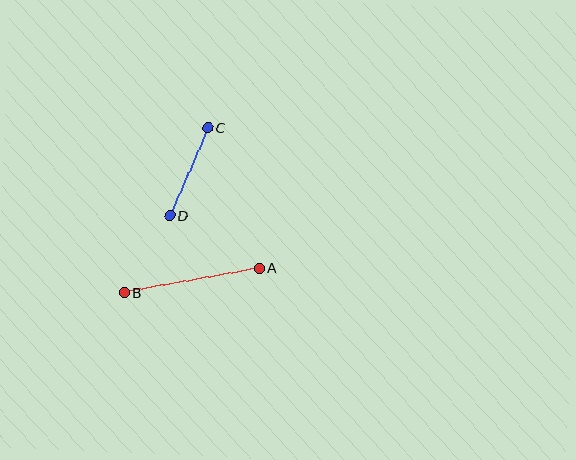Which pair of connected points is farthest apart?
Points A and B are farthest apart.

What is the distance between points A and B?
The distance is approximately 137 pixels.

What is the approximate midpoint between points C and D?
The midpoint is at approximately (189, 172) pixels.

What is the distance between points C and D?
The distance is approximately 95 pixels.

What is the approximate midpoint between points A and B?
The midpoint is at approximately (192, 280) pixels.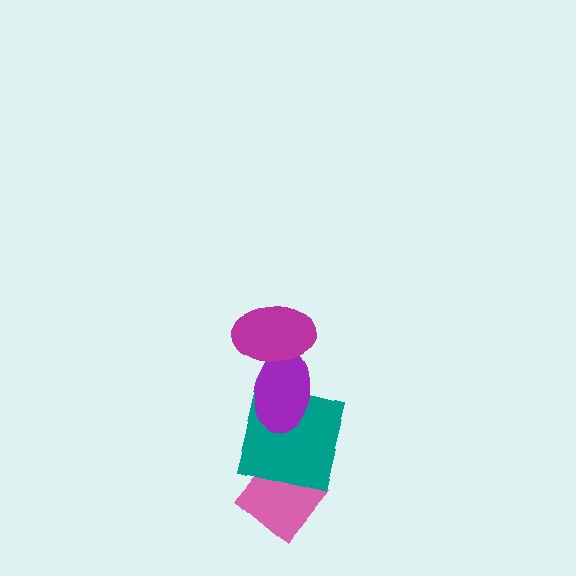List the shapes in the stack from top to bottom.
From top to bottom: the magenta ellipse, the purple ellipse, the teal square, the pink diamond.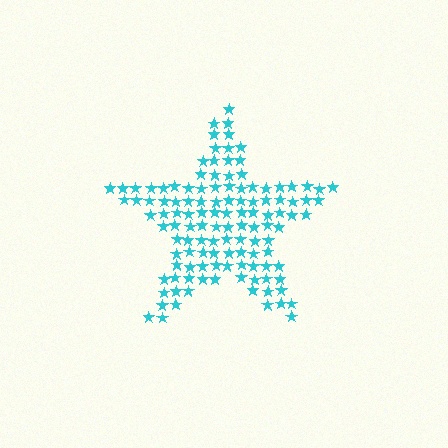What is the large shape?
The large shape is a star.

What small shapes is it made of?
It is made of small stars.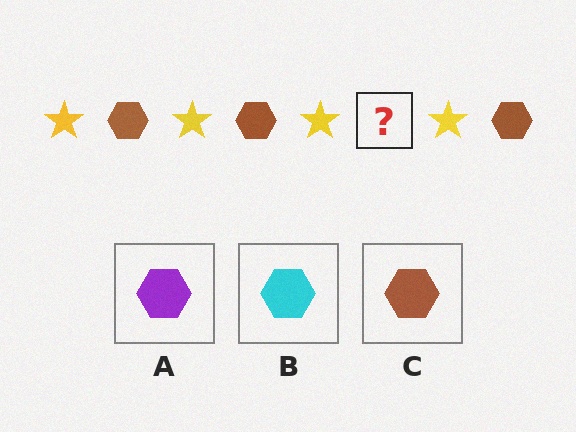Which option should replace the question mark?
Option C.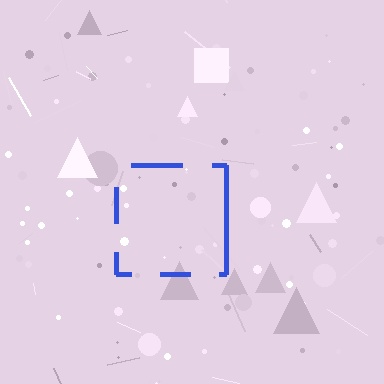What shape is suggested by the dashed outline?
The dashed outline suggests a square.